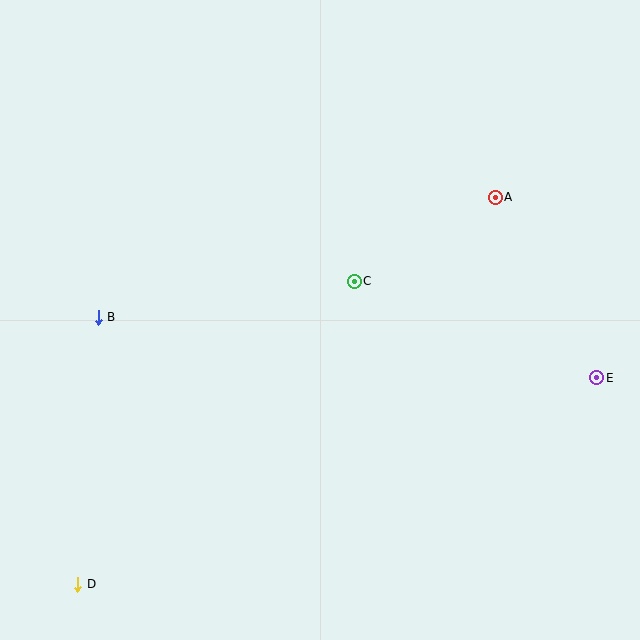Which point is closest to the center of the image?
Point C at (354, 281) is closest to the center.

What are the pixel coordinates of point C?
Point C is at (354, 281).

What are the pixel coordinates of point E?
Point E is at (597, 378).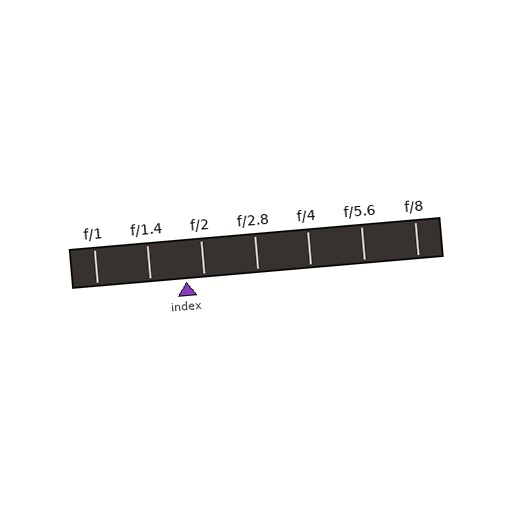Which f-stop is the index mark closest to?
The index mark is closest to f/2.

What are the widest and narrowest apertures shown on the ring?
The widest aperture shown is f/1 and the narrowest is f/8.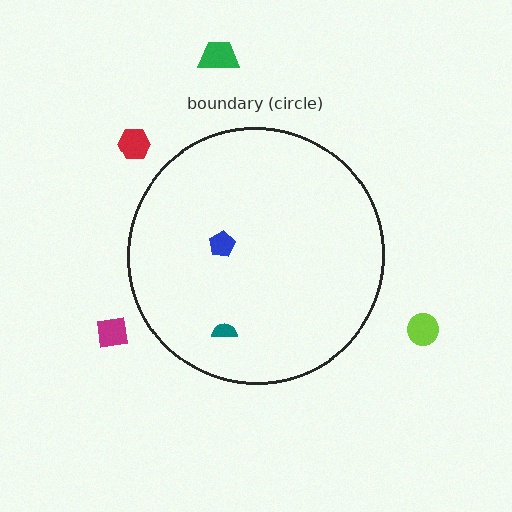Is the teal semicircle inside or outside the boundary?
Inside.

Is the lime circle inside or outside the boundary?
Outside.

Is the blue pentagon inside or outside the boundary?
Inside.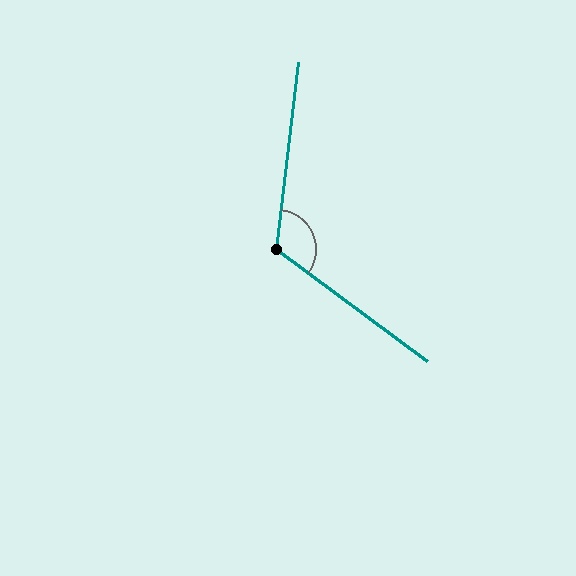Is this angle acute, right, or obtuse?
It is obtuse.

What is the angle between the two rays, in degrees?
Approximately 120 degrees.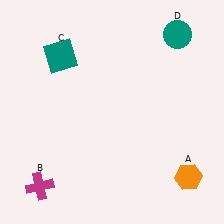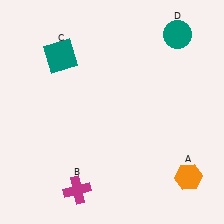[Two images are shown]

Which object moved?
The magenta cross (B) moved right.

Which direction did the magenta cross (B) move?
The magenta cross (B) moved right.